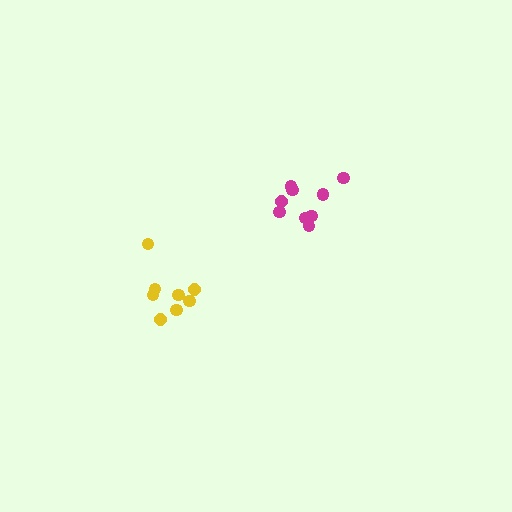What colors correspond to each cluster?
The clusters are colored: yellow, magenta.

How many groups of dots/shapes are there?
There are 2 groups.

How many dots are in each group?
Group 1: 8 dots, Group 2: 9 dots (17 total).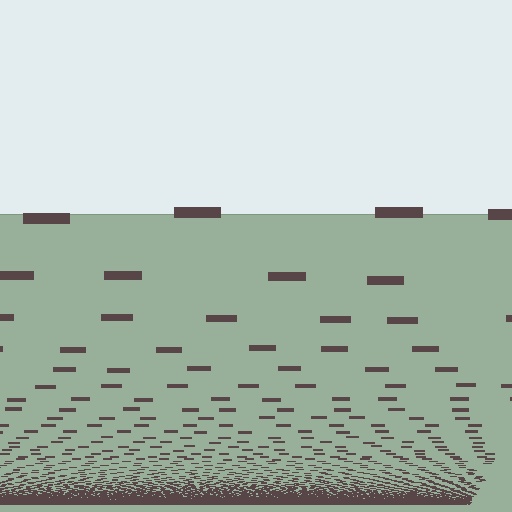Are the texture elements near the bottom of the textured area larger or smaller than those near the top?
Smaller. The gradient is inverted — elements near the bottom are smaller and denser.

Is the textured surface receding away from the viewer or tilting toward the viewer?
The surface appears to tilt toward the viewer. Texture elements get larger and sparser toward the top.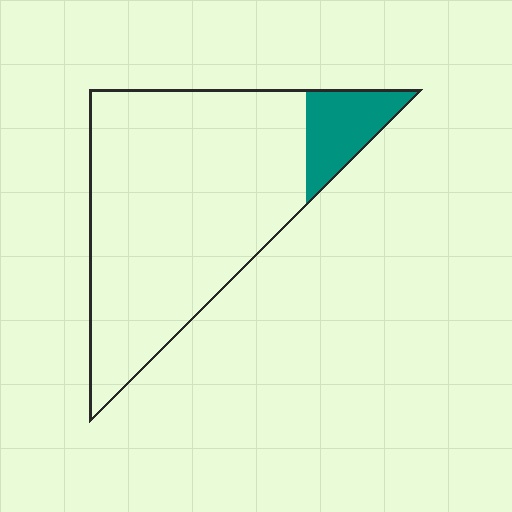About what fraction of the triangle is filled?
About one eighth (1/8).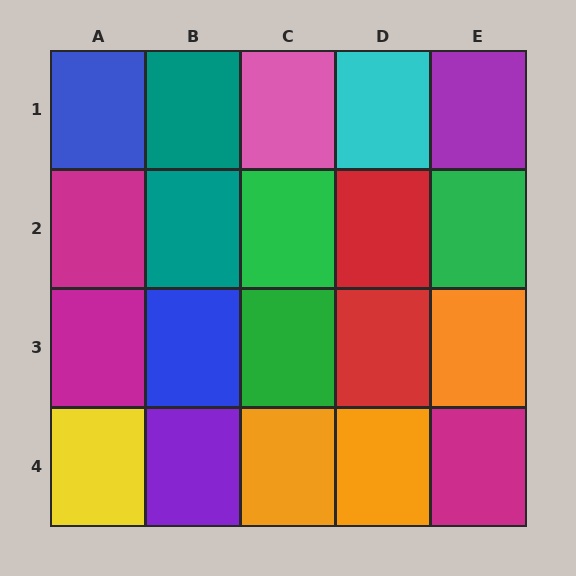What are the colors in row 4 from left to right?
Yellow, purple, orange, orange, magenta.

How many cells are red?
2 cells are red.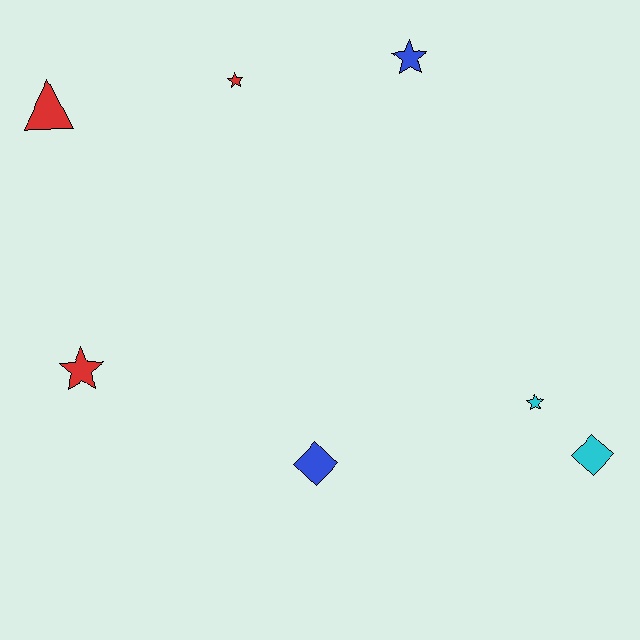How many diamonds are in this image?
There are 2 diamonds.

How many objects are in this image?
There are 7 objects.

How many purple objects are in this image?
There are no purple objects.